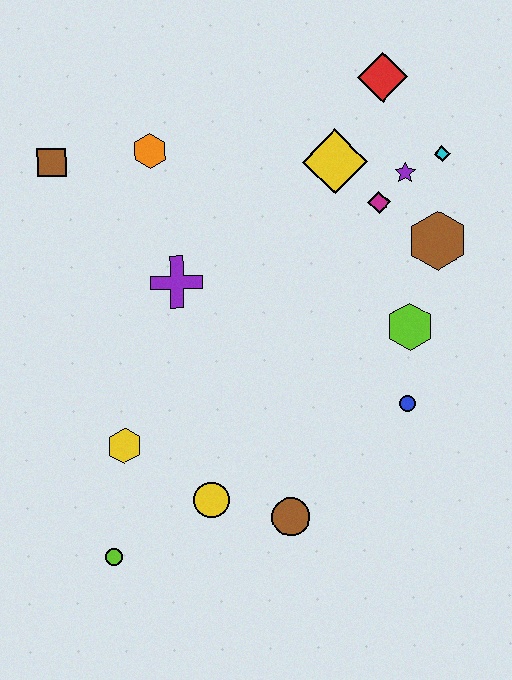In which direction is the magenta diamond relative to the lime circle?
The magenta diamond is above the lime circle.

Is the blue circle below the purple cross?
Yes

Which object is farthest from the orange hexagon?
The lime circle is farthest from the orange hexagon.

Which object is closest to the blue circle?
The lime hexagon is closest to the blue circle.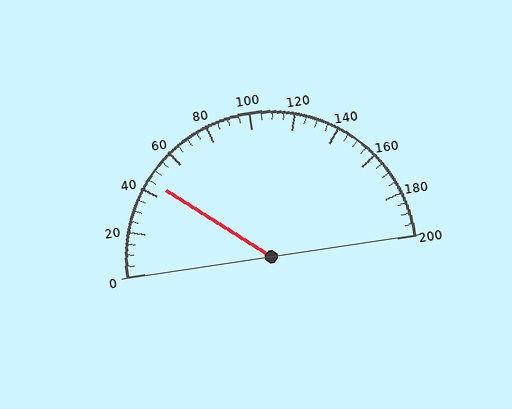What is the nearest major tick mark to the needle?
The nearest major tick mark is 40.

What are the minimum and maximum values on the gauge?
The gauge ranges from 0 to 200.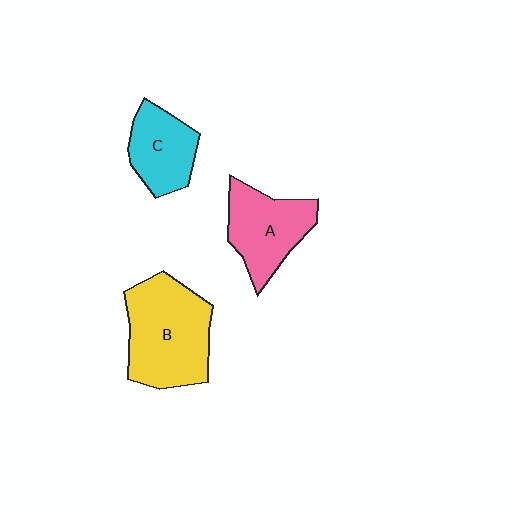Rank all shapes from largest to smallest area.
From largest to smallest: B (yellow), A (pink), C (cyan).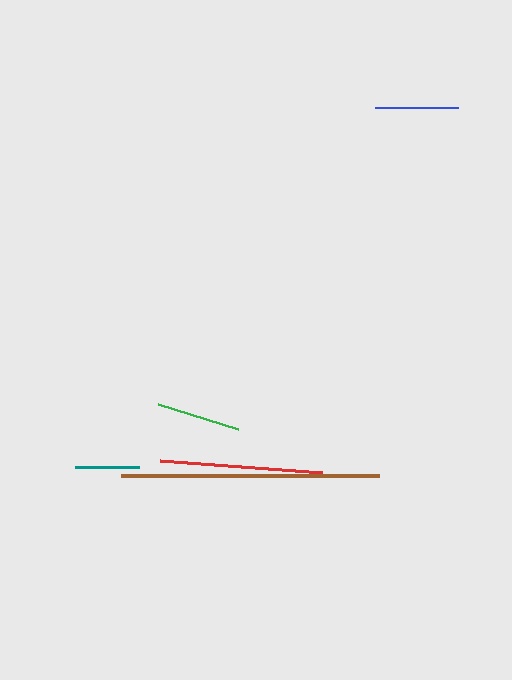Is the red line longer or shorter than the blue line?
The red line is longer than the blue line.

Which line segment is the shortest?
The teal line is the shortest at approximately 64 pixels.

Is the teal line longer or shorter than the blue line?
The blue line is longer than the teal line.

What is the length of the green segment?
The green segment is approximately 84 pixels long.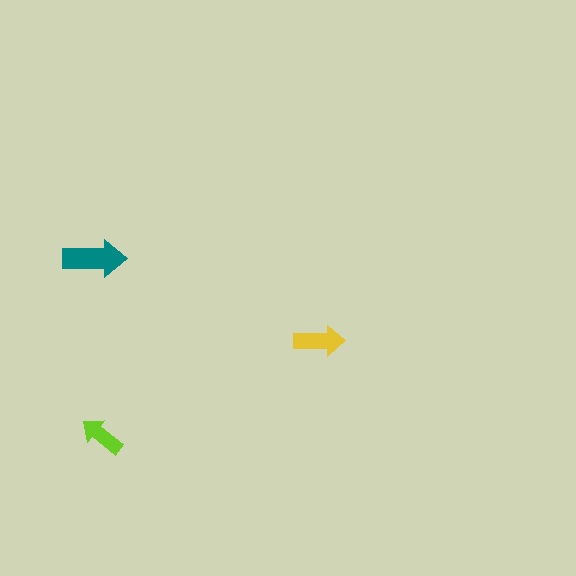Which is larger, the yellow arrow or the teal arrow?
The teal one.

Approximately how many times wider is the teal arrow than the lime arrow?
About 1.5 times wider.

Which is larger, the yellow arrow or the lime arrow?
The yellow one.